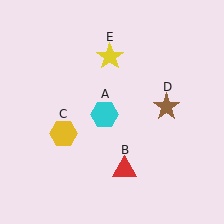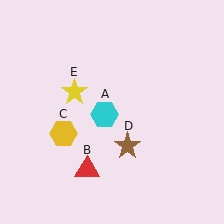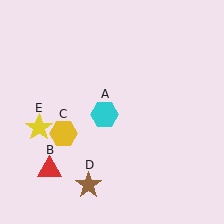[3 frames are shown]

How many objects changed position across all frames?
3 objects changed position: red triangle (object B), brown star (object D), yellow star (object E).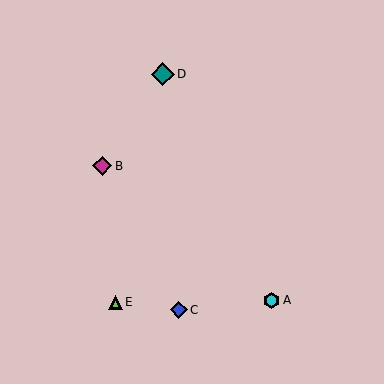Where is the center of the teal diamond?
The center of the teal diamond is at (163, 74).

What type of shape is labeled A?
Shape A is a cyan hexagon.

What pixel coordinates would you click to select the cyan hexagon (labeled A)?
Click at (271, 300) to select the cyan hexagon A.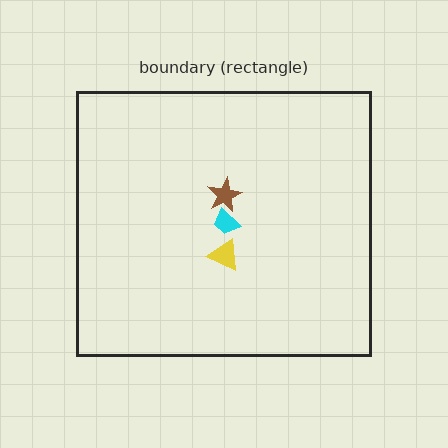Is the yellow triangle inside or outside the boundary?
Inside.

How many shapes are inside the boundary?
3 inside, 0 outside.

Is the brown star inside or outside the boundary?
Inside.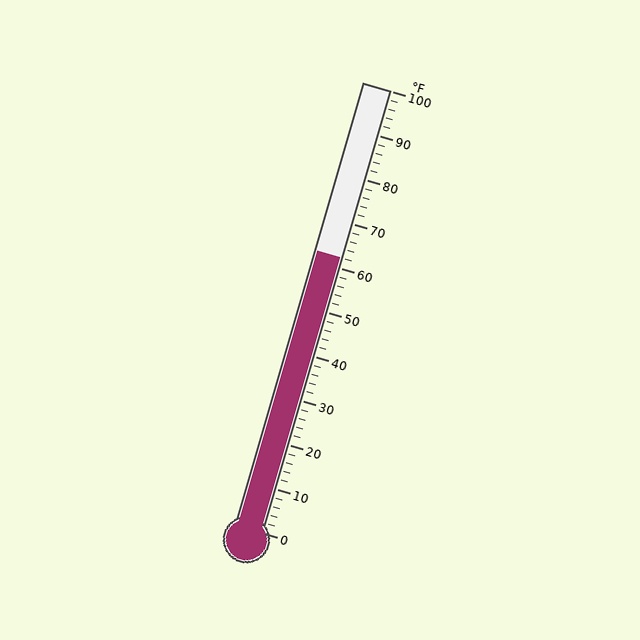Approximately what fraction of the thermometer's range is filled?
The thermometer is filled to approximately 60% of its range.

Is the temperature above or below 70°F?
The temperature is below 70°F.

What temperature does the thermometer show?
The thermometer shows approximately 62°F.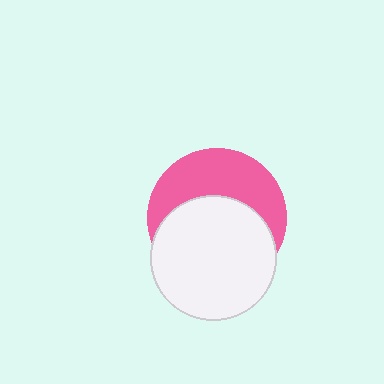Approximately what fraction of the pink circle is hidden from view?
Roughly 56% of the pink circle is hidden behind the white circle.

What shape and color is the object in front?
The object in front is a white circle.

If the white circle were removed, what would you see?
You would see the complete pink circle.